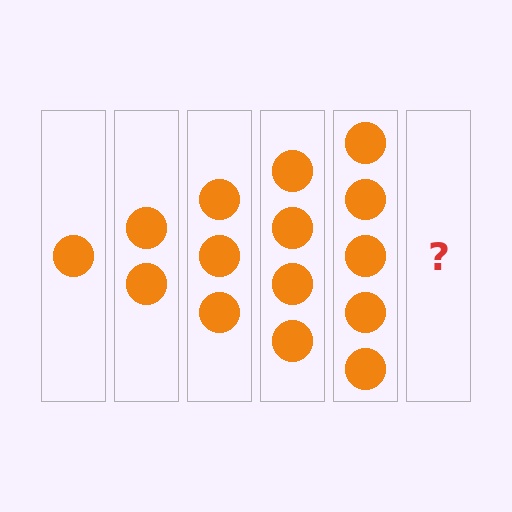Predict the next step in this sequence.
The next step is 6 circles.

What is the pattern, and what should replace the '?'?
The pattern is that each step adds one more circle. The '?' should be 6 circles.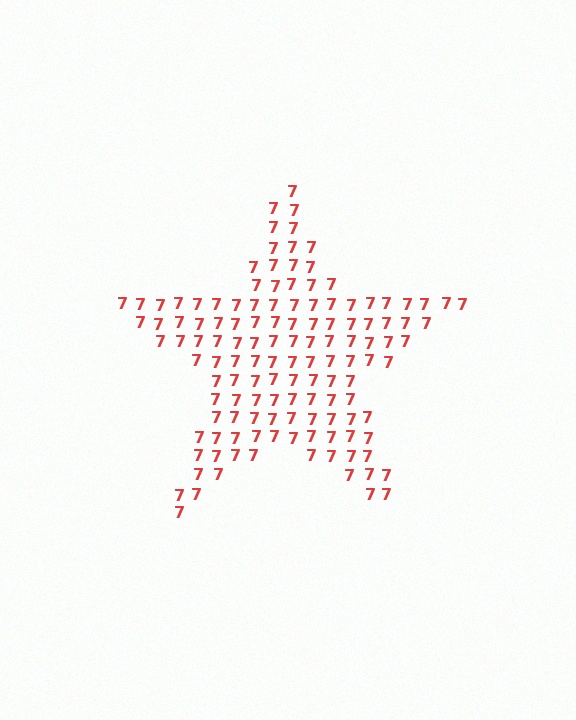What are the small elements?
The small elements are digit 7's.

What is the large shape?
The large shape is a star.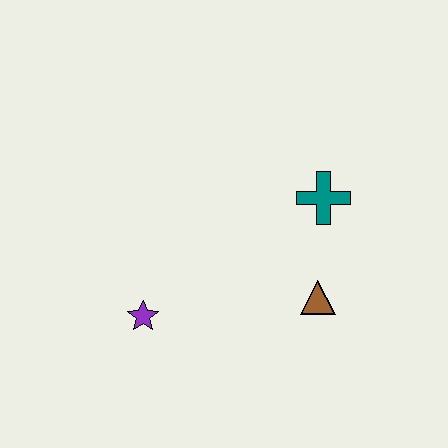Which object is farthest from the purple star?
The teal cross is farthest from the purple star.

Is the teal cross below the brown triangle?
No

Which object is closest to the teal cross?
The brown triangle is closest to the teal cross.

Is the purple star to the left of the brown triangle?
Yes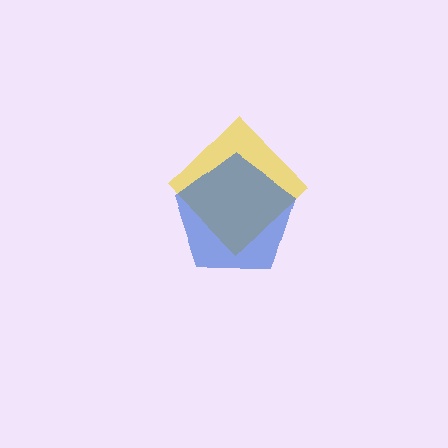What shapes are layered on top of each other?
The layered shapes are: a yellow diamond, a blue pentagon.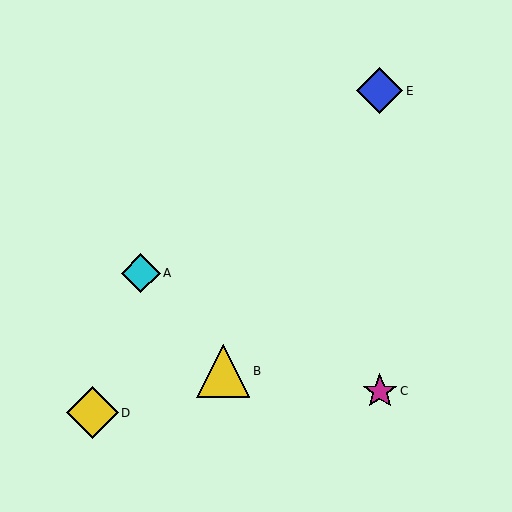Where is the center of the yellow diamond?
The center of the yellow diamond is at (92, 413).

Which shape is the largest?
The yellow triangle (labeled B) is the largest.